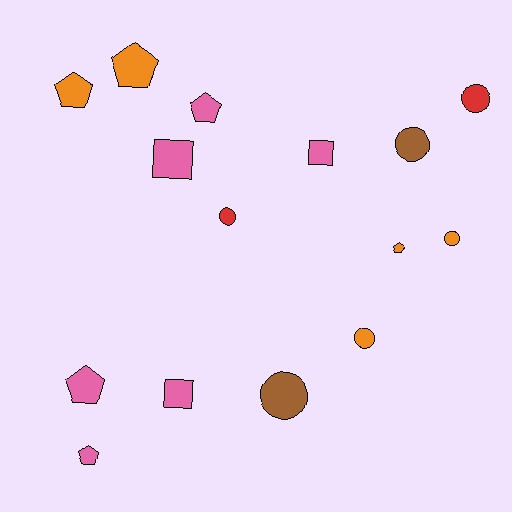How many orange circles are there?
There are 2 orange circles.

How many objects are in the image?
There are 15 objects.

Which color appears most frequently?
Pink, with 6 objects.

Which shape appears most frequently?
Pentagon, with 6 objects.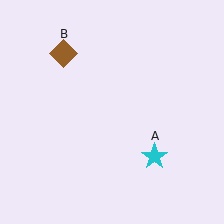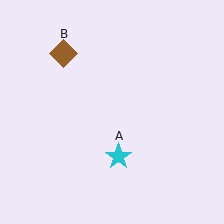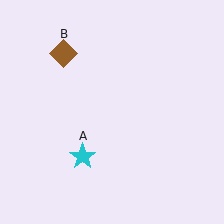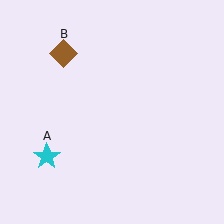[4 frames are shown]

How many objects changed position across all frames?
1 object changed position: cyan star (object A).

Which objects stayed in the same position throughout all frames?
Brown diamond (object B) remained stationary.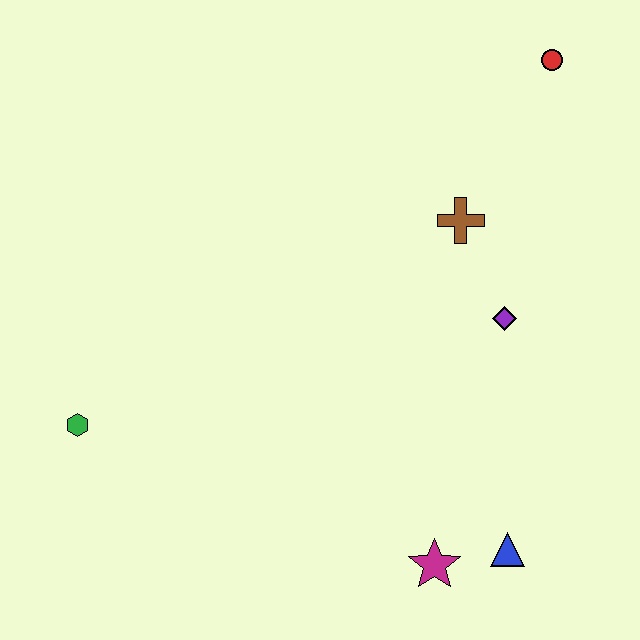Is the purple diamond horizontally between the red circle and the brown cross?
Yes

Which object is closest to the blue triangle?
The magenta star is closest to the blue triangle.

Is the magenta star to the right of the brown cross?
No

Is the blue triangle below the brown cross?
Yes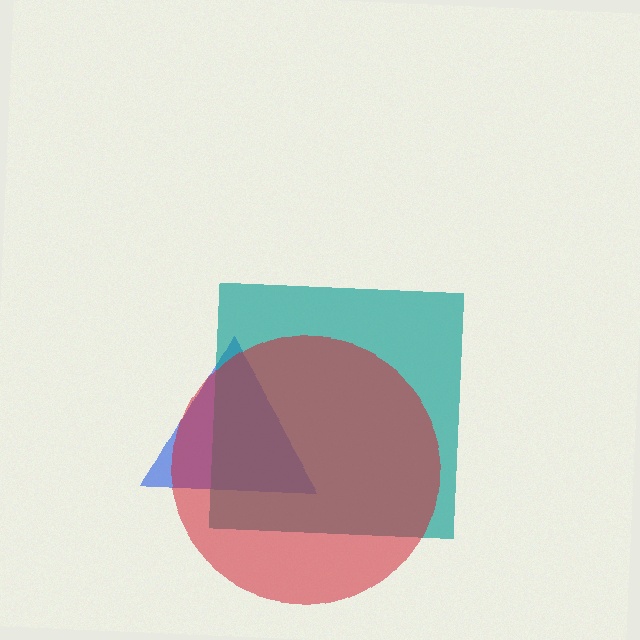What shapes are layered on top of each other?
The layered shapes are: a blue triangle, a teal square, a red circle.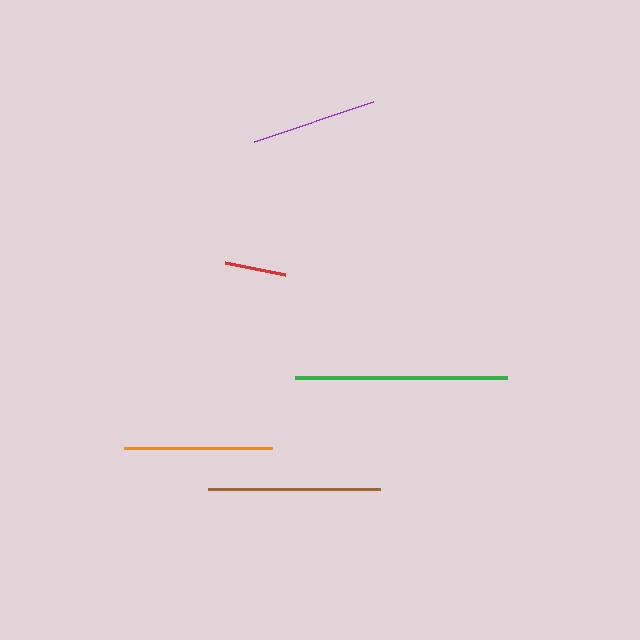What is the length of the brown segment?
The brown segment is approximately 173 pixels long.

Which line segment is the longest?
The green line is the longest at approximately 212 pixels.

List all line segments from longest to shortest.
From longest to shortest: green, brown, orange, purple, red.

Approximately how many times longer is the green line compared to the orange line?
The green line is approximately 1.4 times the length of the orange line.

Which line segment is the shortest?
The red line is the shortest at approximately 61 pixels.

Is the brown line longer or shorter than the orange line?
The brown line is longer than the orange line.